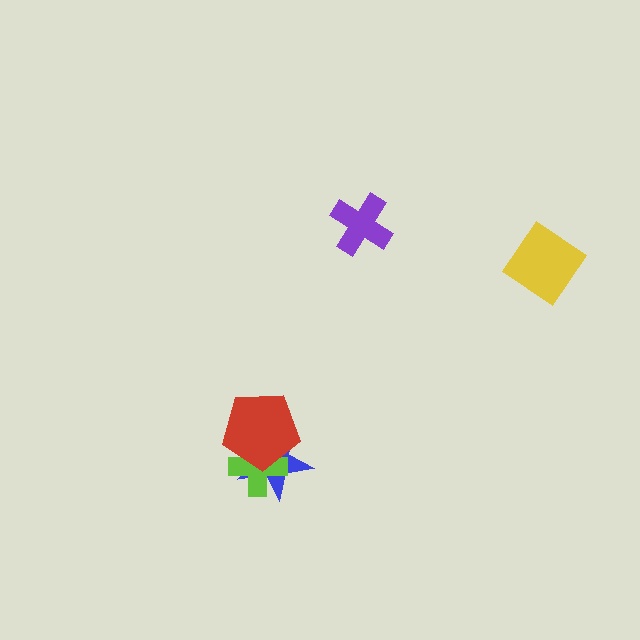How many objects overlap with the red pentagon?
2 objects overlap with the red pentagon.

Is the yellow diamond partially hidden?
No, no other shape covers it.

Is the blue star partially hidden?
Yes, it is partially covered by another shape.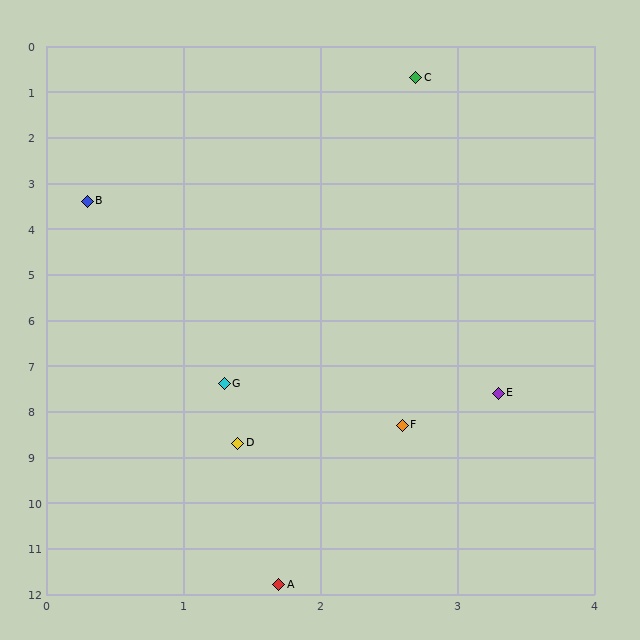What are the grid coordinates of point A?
Point A is at approximately (1.7, 11.8).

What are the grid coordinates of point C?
Point C is at approximately (2.7, 0.7).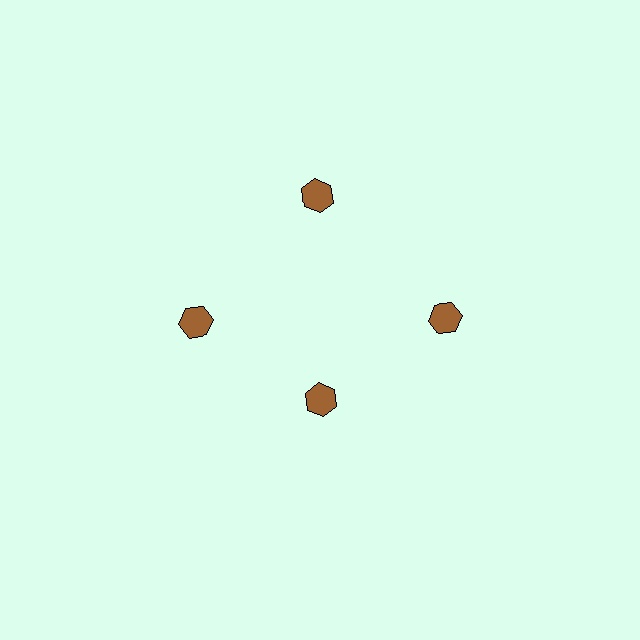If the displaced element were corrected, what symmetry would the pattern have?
It would have 4-fold rotational symmetry — the pattern would map onto itself every 90 degrees.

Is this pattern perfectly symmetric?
No. The 4 brown hexagons are arranged in a ring, but one element near the 6 o'clock position is pulled inward toward the center, breaking the 4-fold rotational symmetry.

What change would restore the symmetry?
The symmetry would be restored by moving it outward, back onto the ring so that all 4 hexagons sit at equal angles and equal distance from the center.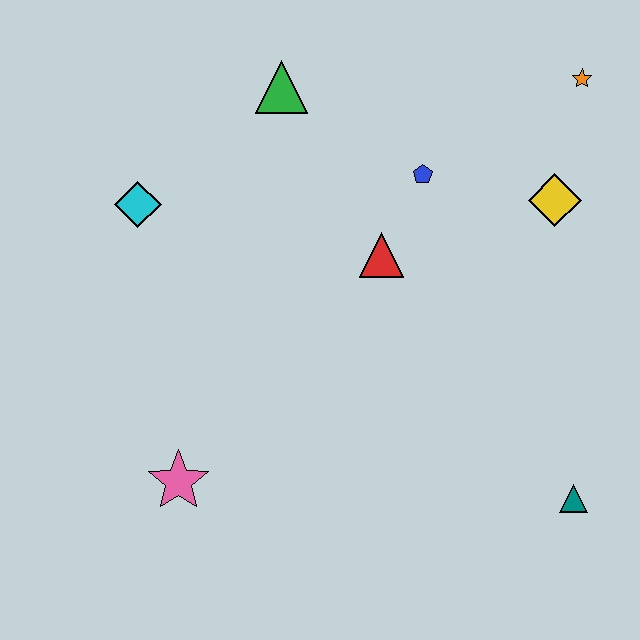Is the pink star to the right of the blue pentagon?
No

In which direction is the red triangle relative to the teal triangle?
The red triangle is above the teal triangle.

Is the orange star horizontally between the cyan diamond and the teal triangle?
No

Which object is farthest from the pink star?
The orange star is farthest from the pink star.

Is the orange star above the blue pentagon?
Yes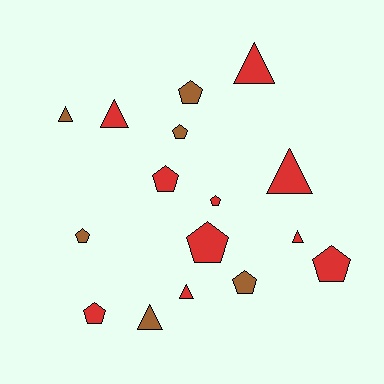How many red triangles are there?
There are 5 red triangles.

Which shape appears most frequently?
Pentagon, with 9 objects.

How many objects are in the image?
There are 16 objects.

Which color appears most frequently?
Red, with 10 objects.